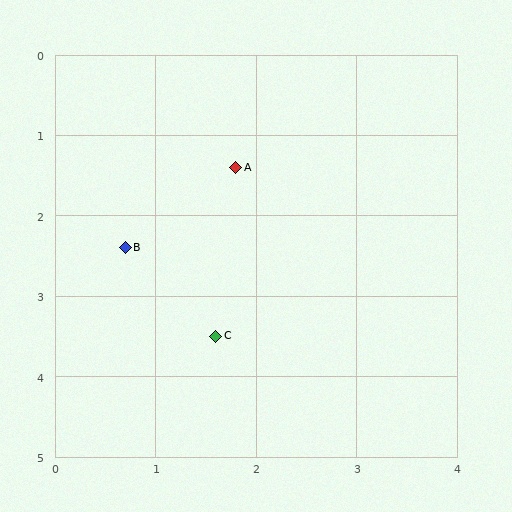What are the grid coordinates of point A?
Point A is at approximately (1.8, 1.4).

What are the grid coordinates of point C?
Point C is at approximately (1.6, 3.5).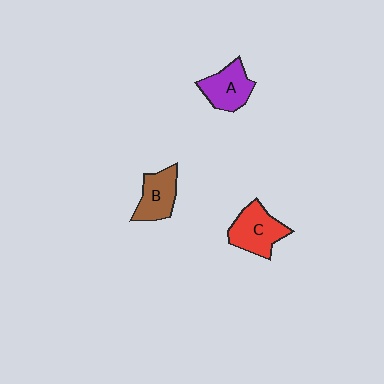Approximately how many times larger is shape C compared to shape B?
Approximately 1.2 times.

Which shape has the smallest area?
Shape B (brown).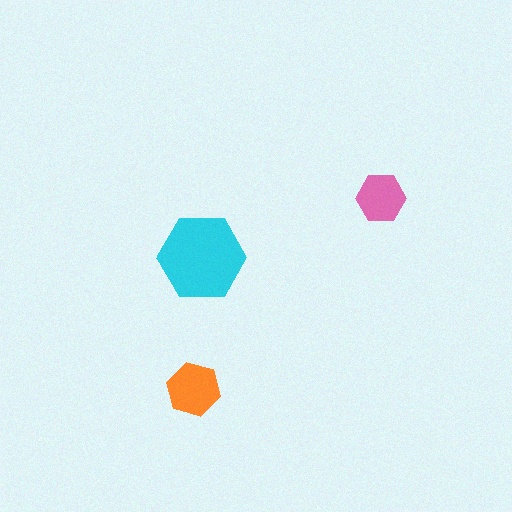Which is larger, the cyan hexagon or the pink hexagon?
The cyan one.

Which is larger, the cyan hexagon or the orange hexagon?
The cyan one.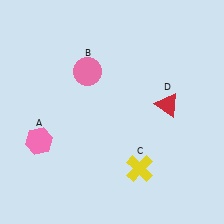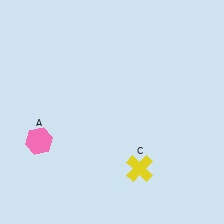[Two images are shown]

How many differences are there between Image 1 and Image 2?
There are 2 differences between the two images.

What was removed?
The red triangle (D), the pink circle (B) were removed in Image 2.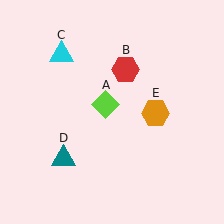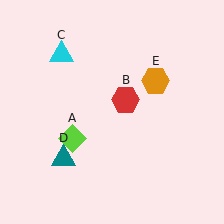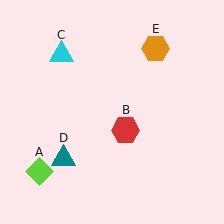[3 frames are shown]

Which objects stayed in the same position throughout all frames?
Cyan triangle (object C) and teal triangle (object D) remained stationary.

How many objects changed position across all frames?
3 objects changed position: lime diamond (object A), red hexagon (object B), orange hexagon (object E).